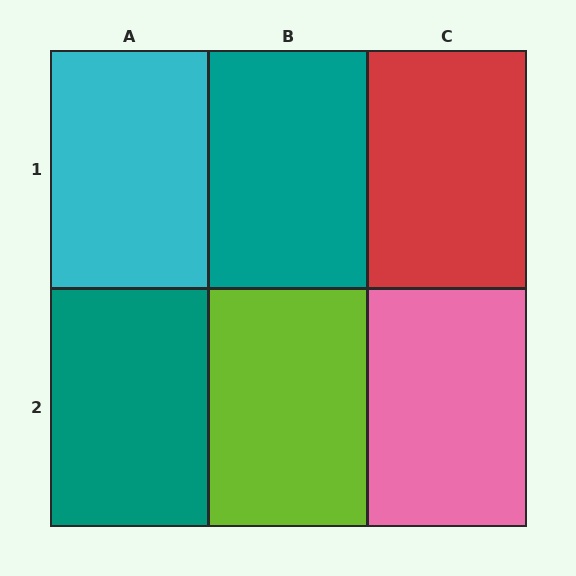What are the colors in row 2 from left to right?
Teal, lime, pink.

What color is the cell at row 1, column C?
Red.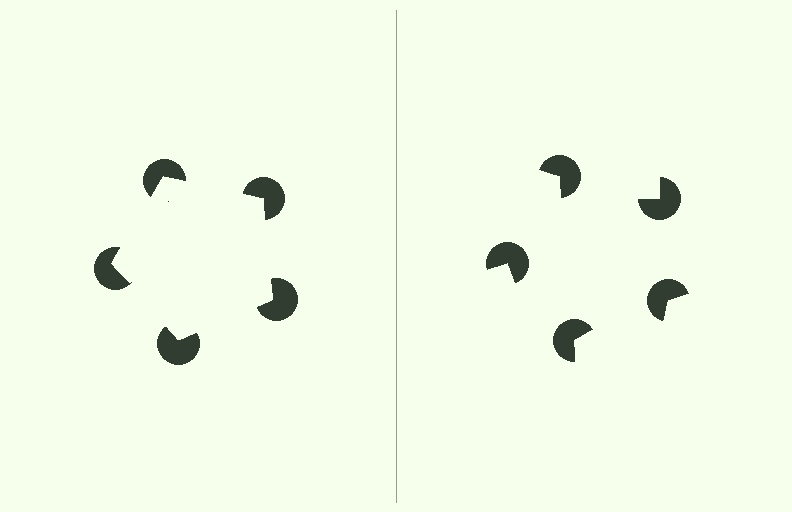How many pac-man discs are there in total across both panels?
10 — 5 on each side.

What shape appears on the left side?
An illusory pentagon.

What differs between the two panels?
The pac-man discs are positioned identically on both sides; only the wedge orientations differ. On the left they align to a pentagon; on the right they are misaligned.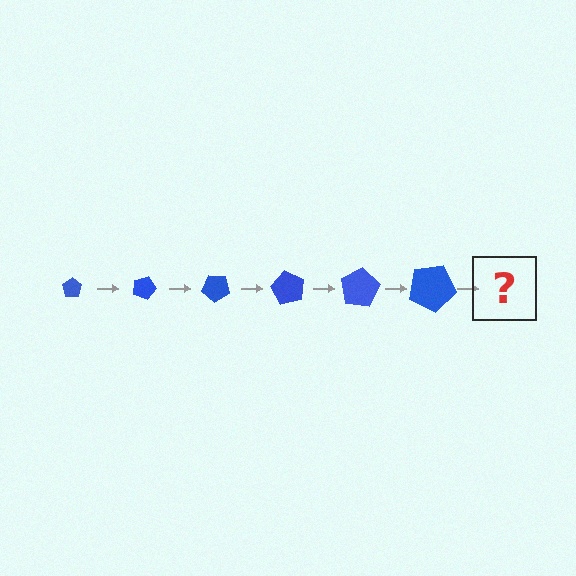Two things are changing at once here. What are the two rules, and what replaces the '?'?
The two rules are that the pentagon grows larger each step and it rotates 20 degrees each step. The '?' should be a pentagon, larger than the previous one and rotated 120 degrees from the start.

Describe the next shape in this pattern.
It should be a pentagon, larger than the previous one and rotated 120 degrees from the start.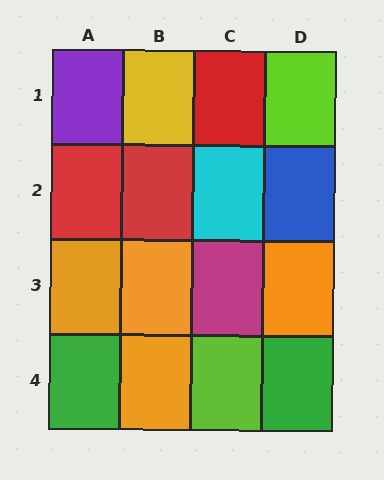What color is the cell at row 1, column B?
Yellow.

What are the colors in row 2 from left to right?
Red, red, cyan, blue.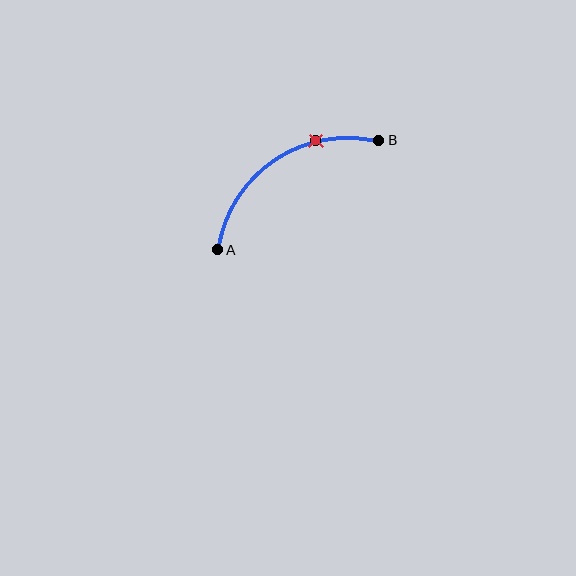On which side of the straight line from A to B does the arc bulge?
The arc bulges above and to the left of the straight line connecting A and B.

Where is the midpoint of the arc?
The arc midpoint is the point on the curve farthest from the straight line joining A and B. It sits above and to the left of that line.